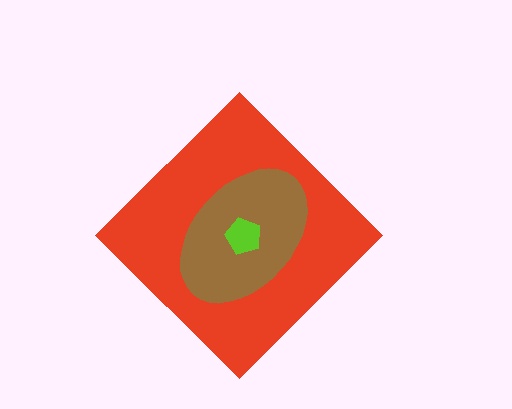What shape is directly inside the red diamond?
The brown ellipse.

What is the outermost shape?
The red diamond.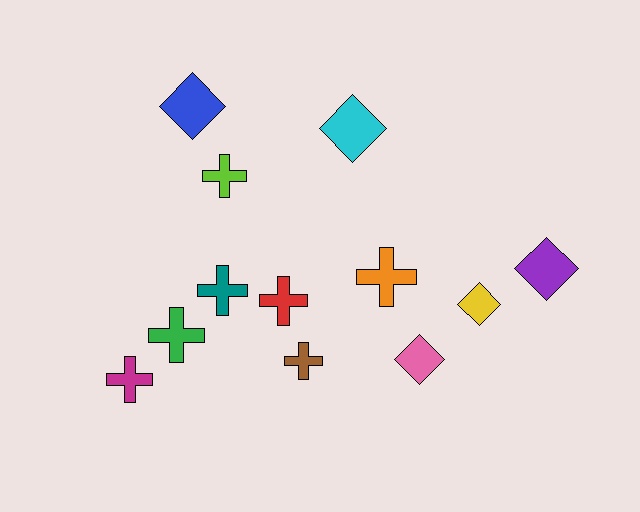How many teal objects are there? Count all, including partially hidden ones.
There is 1 teal object.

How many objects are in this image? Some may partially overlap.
There are 12 objects.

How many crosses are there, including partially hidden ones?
There are 7 crosses.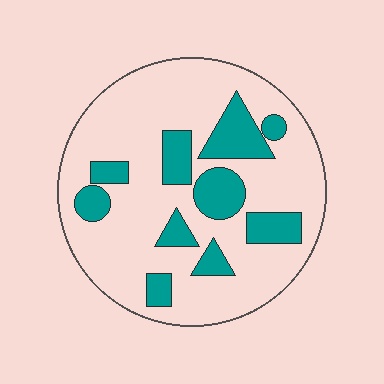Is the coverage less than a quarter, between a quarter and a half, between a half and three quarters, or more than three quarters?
Less than a quarter.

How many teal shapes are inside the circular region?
10.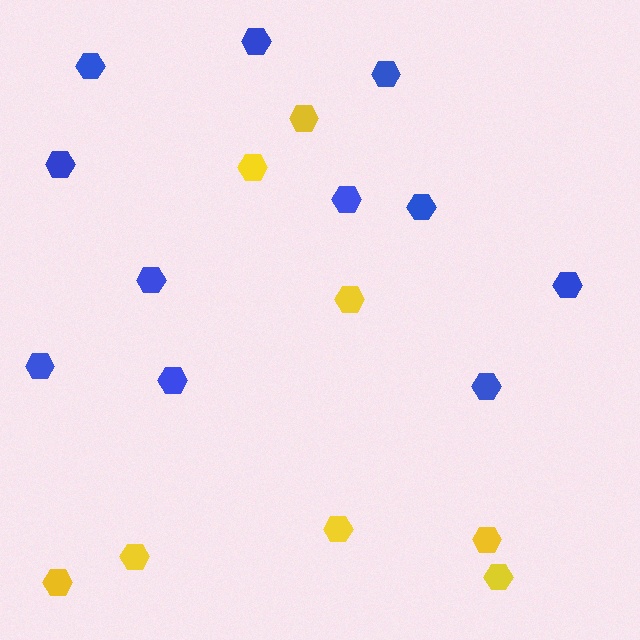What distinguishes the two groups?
There are 2 groups: one group of blue hexagons (11) and one group of yellow hexagons (8).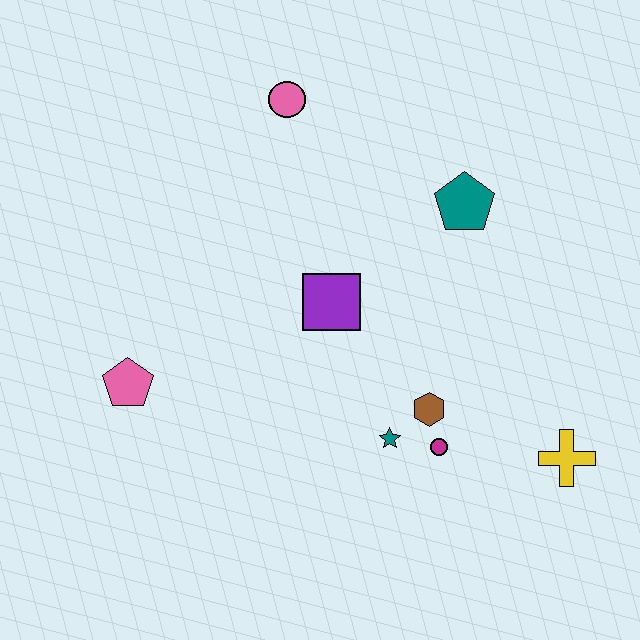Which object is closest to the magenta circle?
The brown hexagon is closest to the magenta circle.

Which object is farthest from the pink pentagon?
The yellow cross is farthest from the pink pentagon.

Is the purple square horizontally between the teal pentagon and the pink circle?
Yes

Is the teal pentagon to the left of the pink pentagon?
No